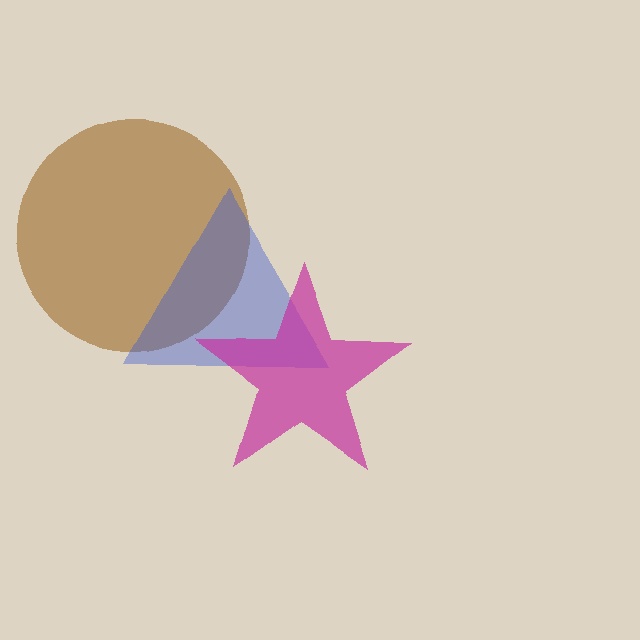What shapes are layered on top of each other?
The layered shapes are: a brown circle, a blue triangle, a magenta star.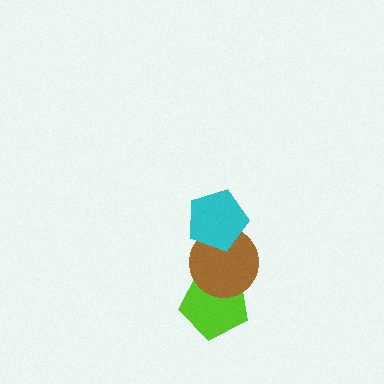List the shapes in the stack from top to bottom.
From top to bottom: the cyan pentagon, the brown circle, the lime pentagon.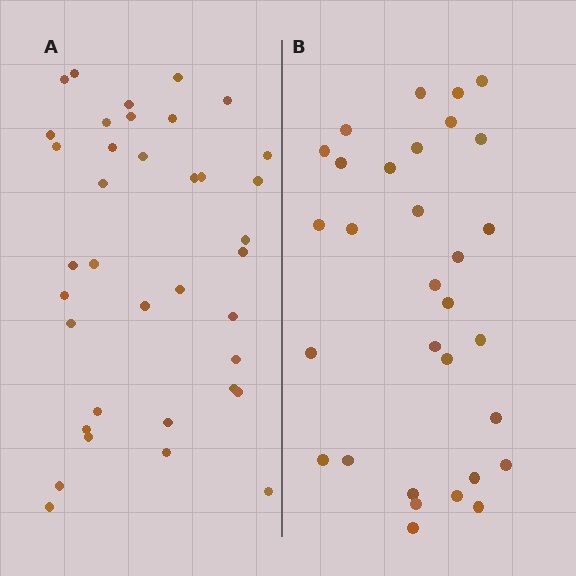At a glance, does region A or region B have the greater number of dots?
Region A (the left region) has more dots.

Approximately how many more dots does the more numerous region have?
Region A has about 6 more dots than region B.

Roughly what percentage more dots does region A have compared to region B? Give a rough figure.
About 20% more.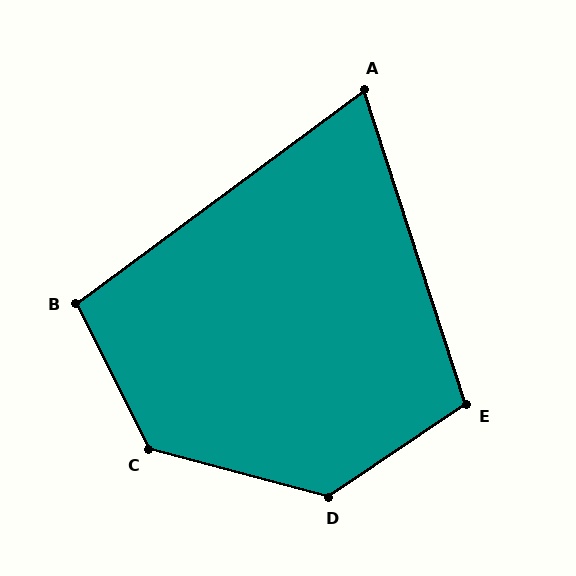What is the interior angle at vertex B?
Approximately 100 degrees (obtuse).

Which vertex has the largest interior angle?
C, at approximately 132 degrees.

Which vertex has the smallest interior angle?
A, at approximately 71 degrees.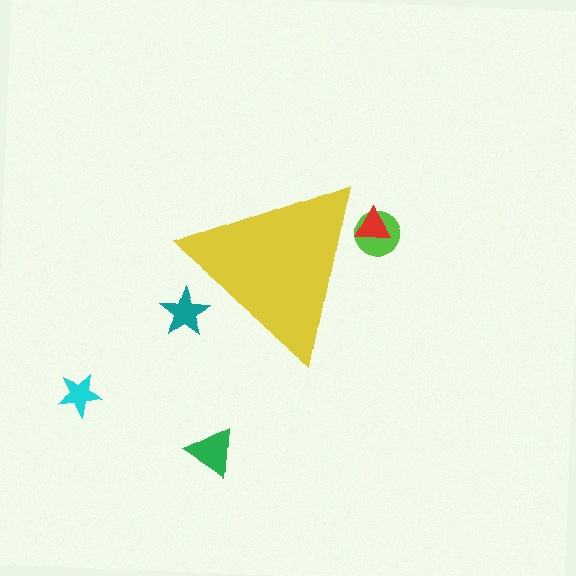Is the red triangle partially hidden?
Yes, the red triangle is partially hidden behind the yellow triangle.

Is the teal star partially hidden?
Yes, the teal star is partially hidden behind the yellow triangle.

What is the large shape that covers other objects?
A yellow triangle.